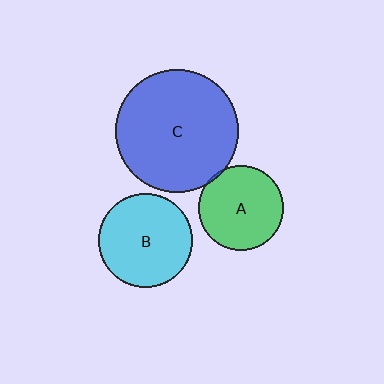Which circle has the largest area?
Circle C (blue).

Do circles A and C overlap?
Yes.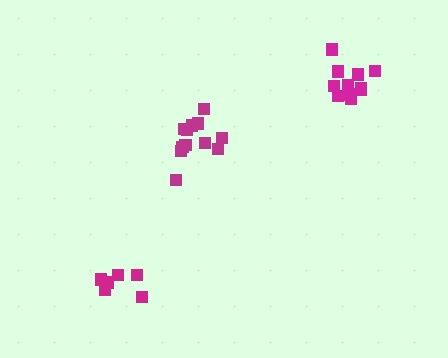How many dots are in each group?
Group 1: 11 dots, Group 2: 6 dots, Group 3: 12 dots (29 total).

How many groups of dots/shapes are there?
There are 3 groups.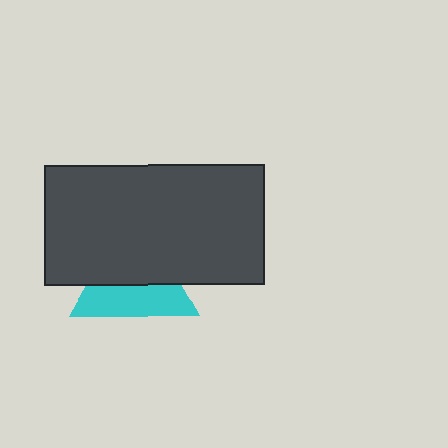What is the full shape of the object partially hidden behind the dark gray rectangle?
The partially hidden object is a cyan triangle.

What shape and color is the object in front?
The object in front is a dark gray rectangle.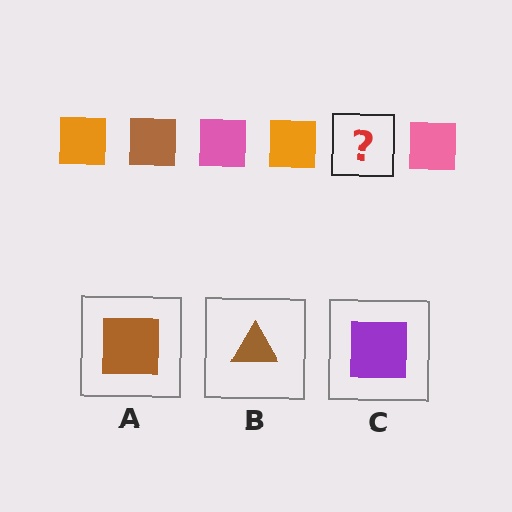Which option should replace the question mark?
Option A.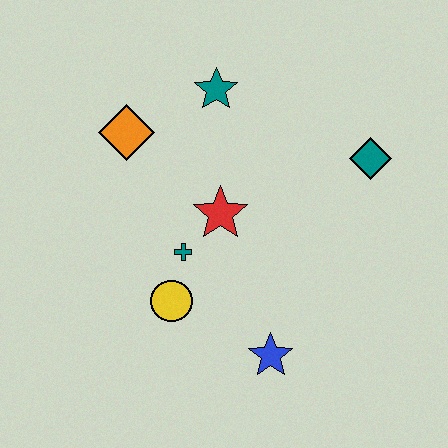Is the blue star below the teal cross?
Yes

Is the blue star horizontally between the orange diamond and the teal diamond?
Yes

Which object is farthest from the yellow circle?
The teal diamond is farthest from the yellow circle.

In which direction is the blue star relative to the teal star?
The blue star is below the teal star.